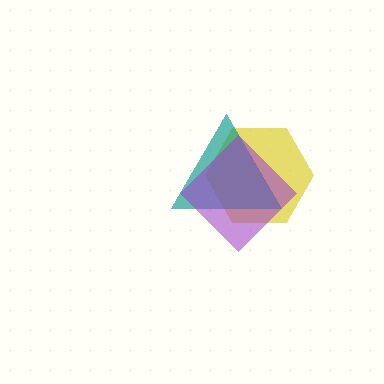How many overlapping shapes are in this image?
There are 3 overlapping shapes in the image.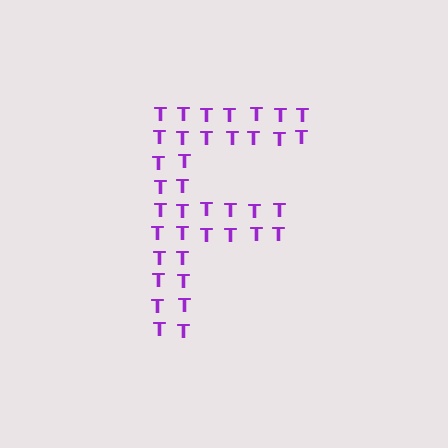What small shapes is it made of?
It is made of small letter T's.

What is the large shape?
The large shape is the letter F.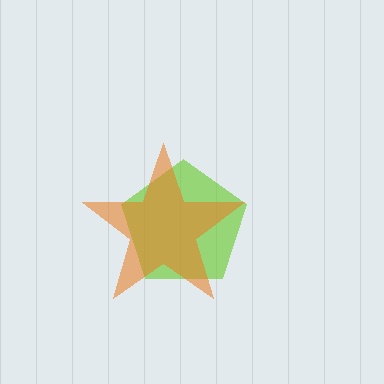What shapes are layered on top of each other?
The layered shapes are: a lime pentagon, an orange star.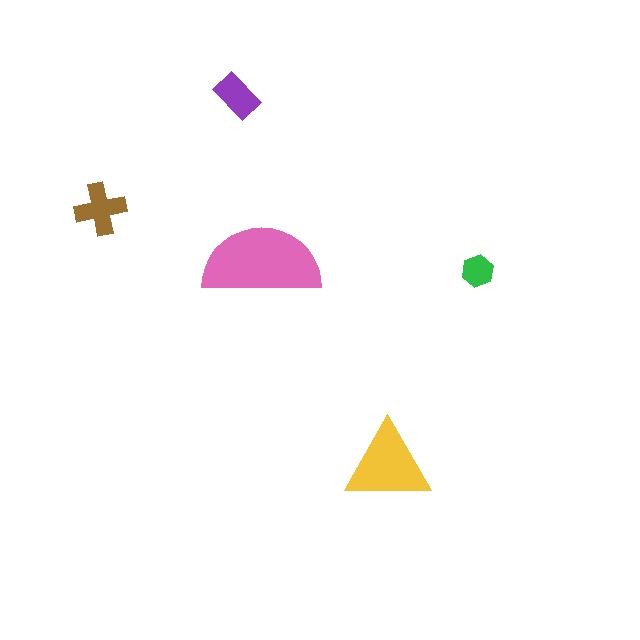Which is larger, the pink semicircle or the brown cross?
The pink semicircle.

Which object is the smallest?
The green hexagon.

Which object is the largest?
The pink semicircle.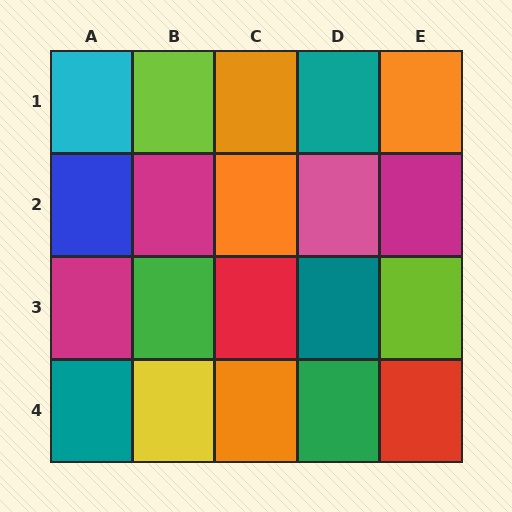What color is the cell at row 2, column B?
Magenta.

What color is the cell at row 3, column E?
Lime.